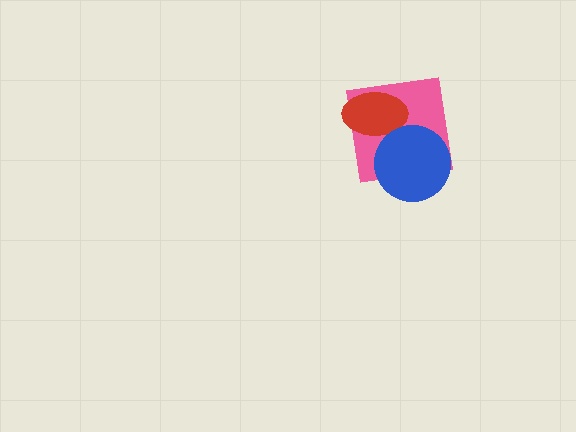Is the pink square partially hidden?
Yes, it is partially covered by another shape.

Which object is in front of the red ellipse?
The blue circle is in front of the red ellipse.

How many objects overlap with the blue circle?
2 objects overlap with the blue circle.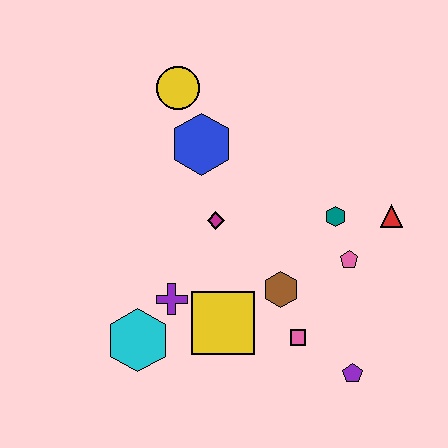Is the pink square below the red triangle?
Yes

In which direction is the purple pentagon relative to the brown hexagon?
The purple pentagon is below the brown hexagon.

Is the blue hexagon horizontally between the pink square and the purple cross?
Yes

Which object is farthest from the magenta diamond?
The purple pentagon is farthest from the magenta diamond.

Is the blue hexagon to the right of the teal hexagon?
No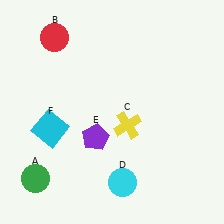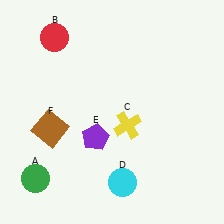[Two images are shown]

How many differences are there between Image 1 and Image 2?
There is 1 difference between the two images.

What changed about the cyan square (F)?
In Image 1, F is cyan. In Image 2, it changed to brown.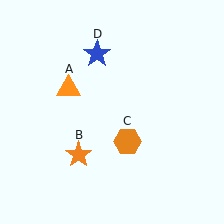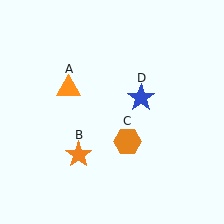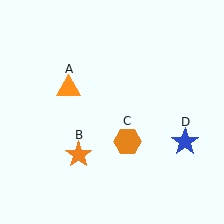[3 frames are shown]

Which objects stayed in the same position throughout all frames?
Orange triangle (object A) and orange star (object B) and orange hexagon (object C) remained stationary.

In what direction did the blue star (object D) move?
The blue star (object D) moved down and to the right.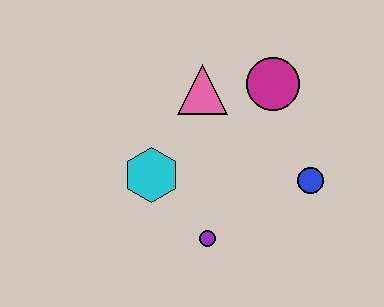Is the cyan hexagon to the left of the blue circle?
Yes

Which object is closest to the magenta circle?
The pink triangle is closest to the magenta circle.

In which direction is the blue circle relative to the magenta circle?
The blue circle is below the magenta circle.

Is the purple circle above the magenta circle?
No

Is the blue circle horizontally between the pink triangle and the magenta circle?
No